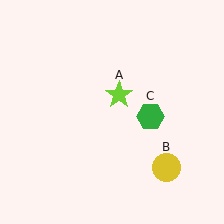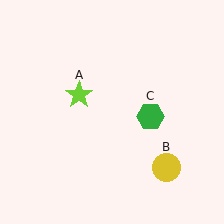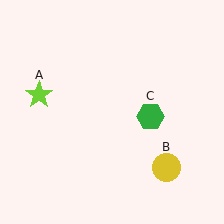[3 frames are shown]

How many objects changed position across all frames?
1 object changed position: lime star (object A).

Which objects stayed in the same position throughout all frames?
Yellow circle (object B) and green hexagon (object C) remained stationary.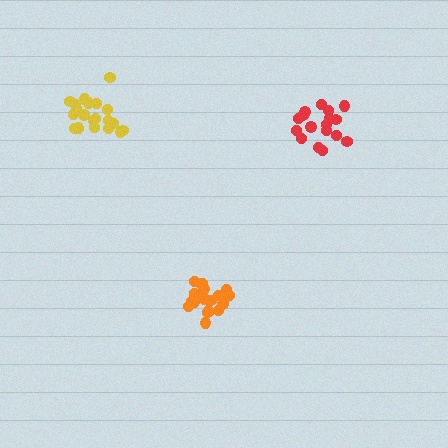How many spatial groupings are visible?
There are 3 spatial groupings.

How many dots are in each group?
Group 1: 21 dots, Group 2: 21 dots, Group 3: 17 dots (59 total).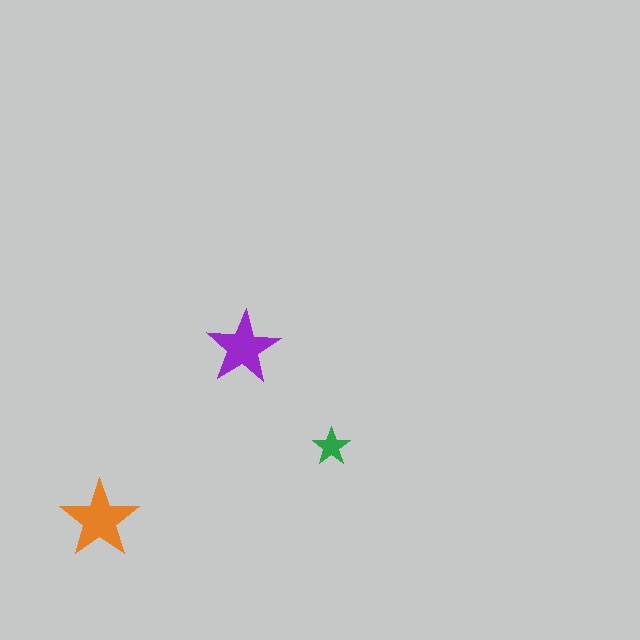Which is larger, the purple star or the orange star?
The orange one.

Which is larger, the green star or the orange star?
The orange one.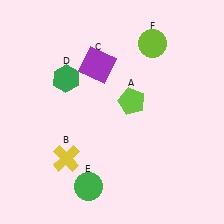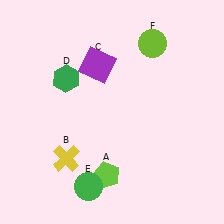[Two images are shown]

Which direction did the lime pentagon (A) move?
The lime pentagon (A) moved down.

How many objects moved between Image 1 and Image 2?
1 object moved between the two images.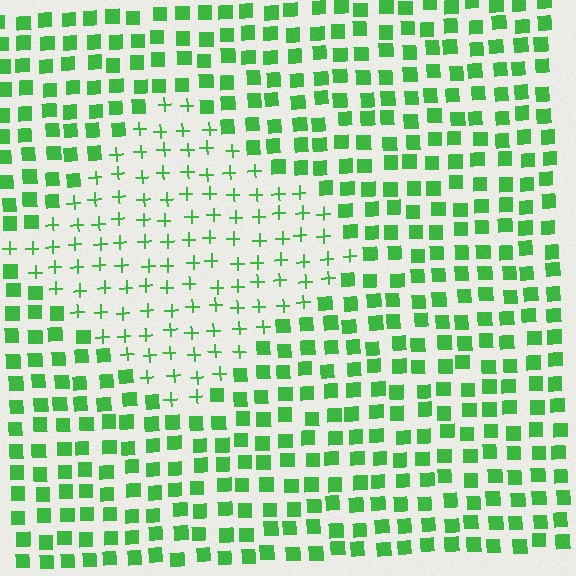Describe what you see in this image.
The image is filled with small green elements arranged in a uniform grid. A diamond-shaped region contains plus signs, while the surrounding area contains squares. The boundary is defined purely by the change in element shape.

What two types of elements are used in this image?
The image uses plus signs inside the diamond region and squares outside it.